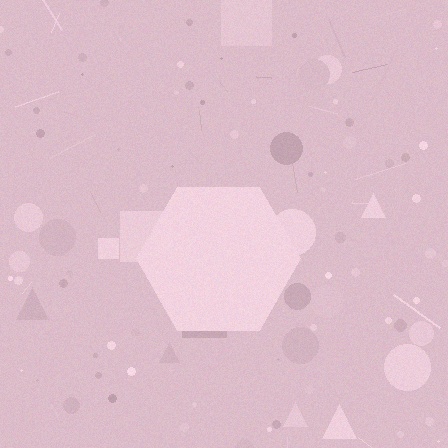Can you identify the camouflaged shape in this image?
The camouflaged shape is a hexagon.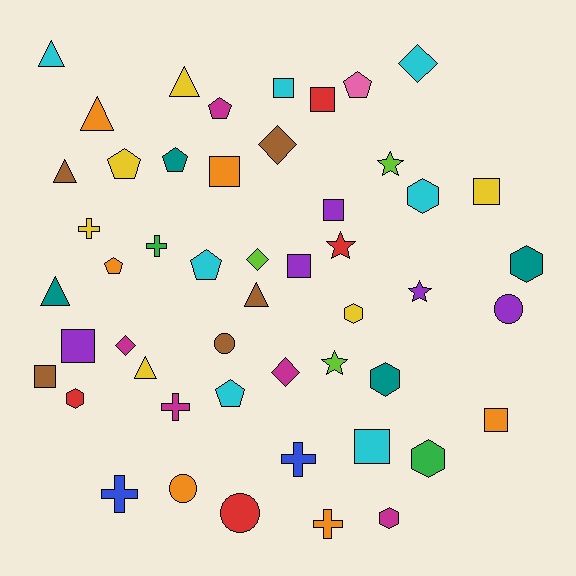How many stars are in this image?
There are 4 stars.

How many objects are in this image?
There are 50 objects.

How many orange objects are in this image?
There are 6 orange objects.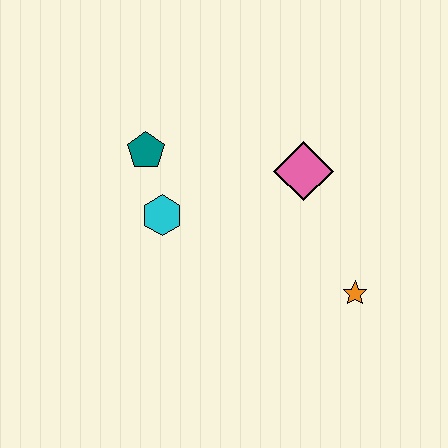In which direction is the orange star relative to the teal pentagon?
The orange star is to the right of the teal pentagon.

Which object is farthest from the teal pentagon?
The orange star is farthest from the teal pentagon.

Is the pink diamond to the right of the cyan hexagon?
Yes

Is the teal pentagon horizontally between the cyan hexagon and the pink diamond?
No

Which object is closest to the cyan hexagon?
The teal pentagon is closest to the cyan hexagon.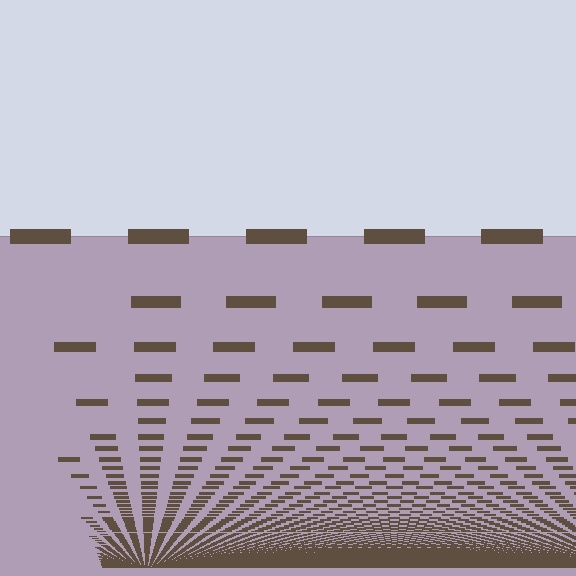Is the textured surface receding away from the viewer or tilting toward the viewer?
The surface appears to tilt toward the viewer. Texture elements get larger and sparser toward the top.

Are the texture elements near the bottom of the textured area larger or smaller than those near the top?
Smaller. The gradient is inverted — elements near the bottom are smaller and denser.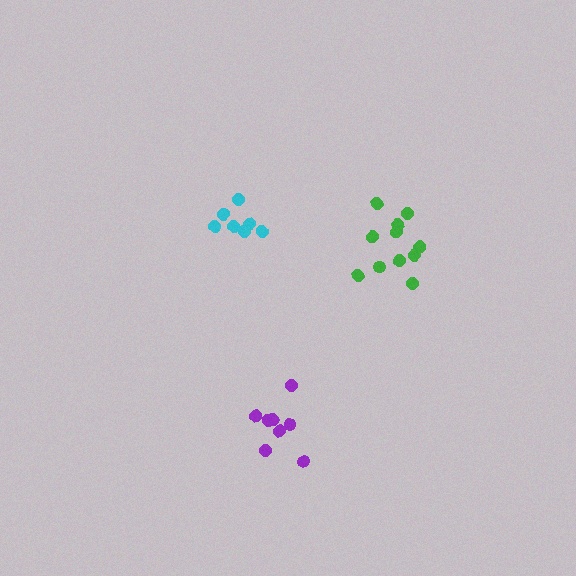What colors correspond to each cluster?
The clusters are colored: cyan, green, purple.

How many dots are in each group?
Group 1: 7 dots, Group 2: 11 dots, Group 3: 8 dots (26 total).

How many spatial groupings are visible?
There are 3 spatial groupings.